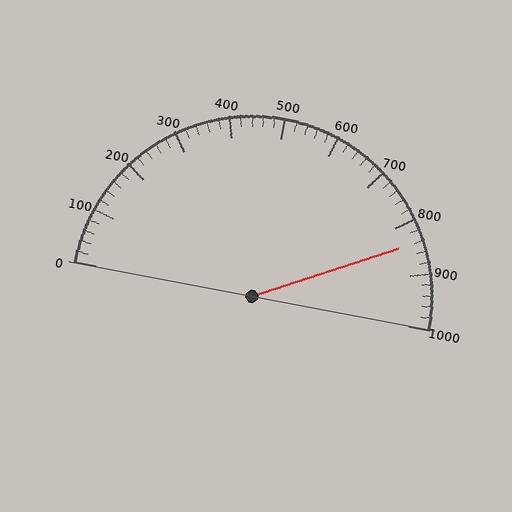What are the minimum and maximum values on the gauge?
The gauge ranges from 0 to 1000.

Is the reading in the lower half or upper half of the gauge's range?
The reading is in the upper half of the range (0 to 1000).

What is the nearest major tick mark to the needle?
The nearest major tick mark is 800.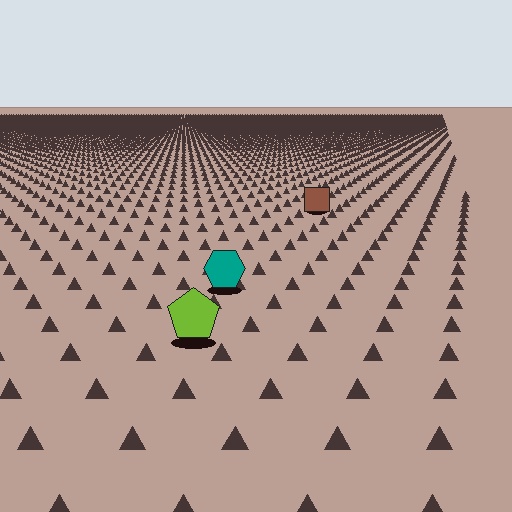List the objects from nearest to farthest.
From nearest to farthest: the lime pentagon, the teal hexagon, the brown square.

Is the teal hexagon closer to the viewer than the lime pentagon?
No. The lime pentagon is closer — you can tell from the texture gradient: the ground texture is coarser near it.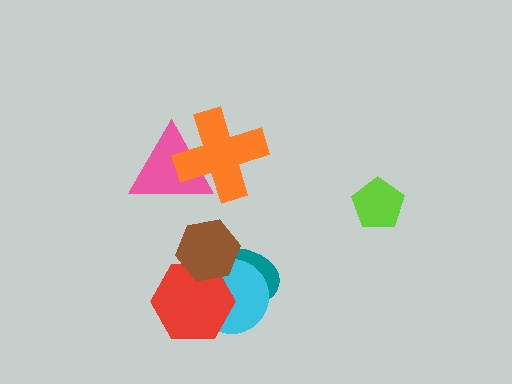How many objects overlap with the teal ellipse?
3 objects overlap with the teal ellipse.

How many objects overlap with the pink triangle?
1 object overlaps with the pink triangle.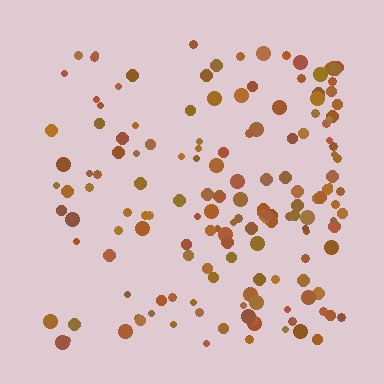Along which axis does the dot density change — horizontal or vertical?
Horizontal.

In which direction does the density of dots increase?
From left to right, with the right side densest.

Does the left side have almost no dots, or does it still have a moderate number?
Still a moderate number, just noticeably fewer than the right.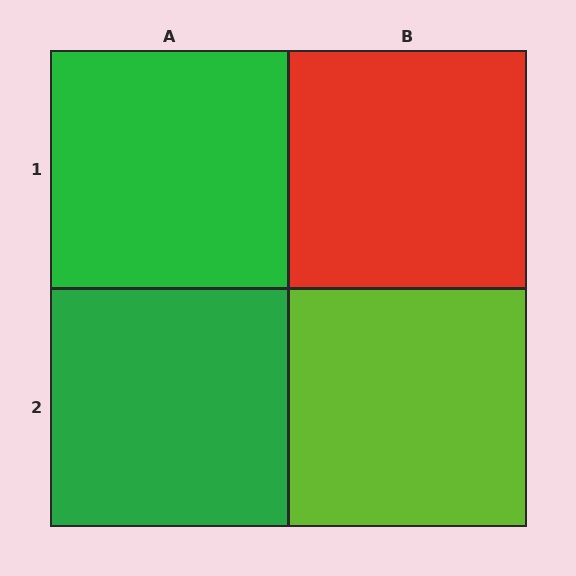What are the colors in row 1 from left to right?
Green, red.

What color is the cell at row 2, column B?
Lime.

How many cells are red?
1 cell is red.